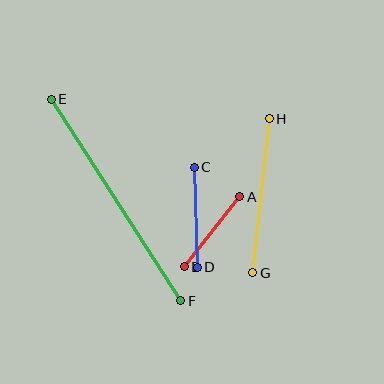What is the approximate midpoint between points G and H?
The midpoint is at approximately (261, 196) pixels.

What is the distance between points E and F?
The distance is approximately 240 pixels.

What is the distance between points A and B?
The distance is approximately 89 pixels.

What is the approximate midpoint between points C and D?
The midpoint is at approximately (196, 217) pixels.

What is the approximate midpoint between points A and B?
The midpoint is at approximately (212, 232) pixels.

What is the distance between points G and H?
The distance is approximately 155 pixels.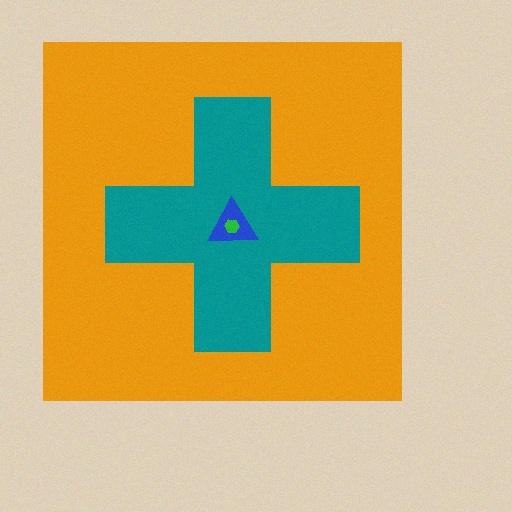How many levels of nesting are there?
4.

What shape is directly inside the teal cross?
The blue triangle.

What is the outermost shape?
The orange square.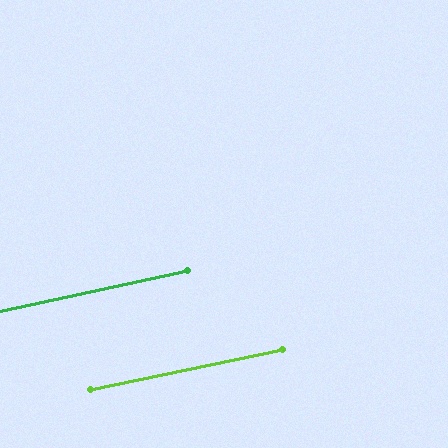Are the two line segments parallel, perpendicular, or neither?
Parallel — their directions differ by only 0.4°.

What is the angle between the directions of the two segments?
Approximately 0 degrees.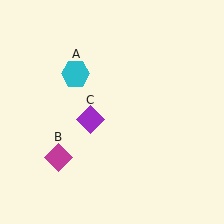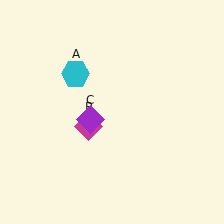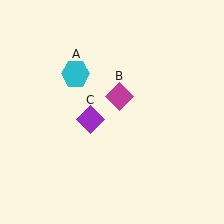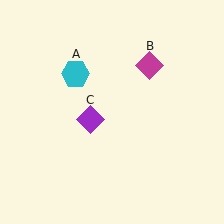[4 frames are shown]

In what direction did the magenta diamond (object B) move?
The magenta diamond (object B) moved up and to the right.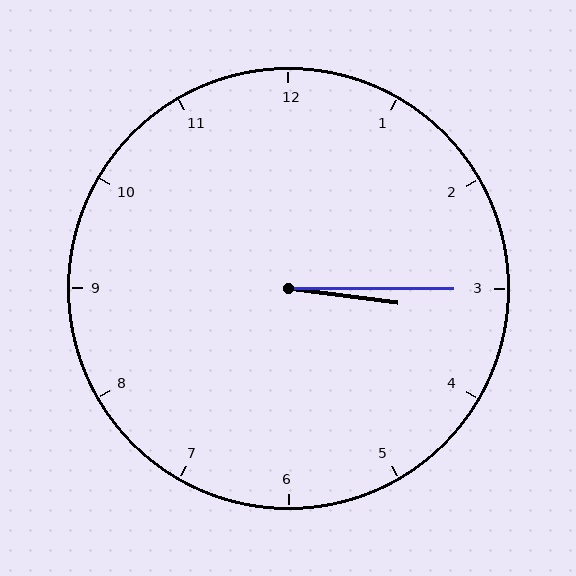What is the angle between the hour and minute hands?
Approximately 8 degrees.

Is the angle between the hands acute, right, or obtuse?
It is acute.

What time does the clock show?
3:15.